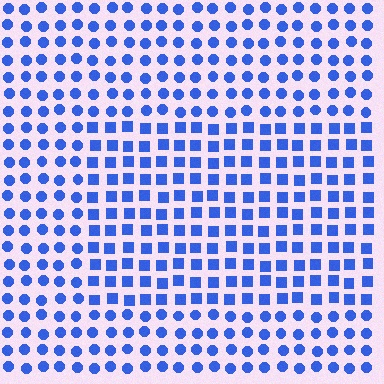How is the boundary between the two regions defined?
The boundary is defined by a change in element shape: squares inside vs. circles outside. All elements share the same color and spacing.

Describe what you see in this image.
The image is filled with small blue elements arranged in a uniform grid. A rectangle-shaped region contains squares, while the surrounding area contains circles. The boundary is defined purely by the change in element shape.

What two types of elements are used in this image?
The image uses squares inside the rectangle region and circles outside it.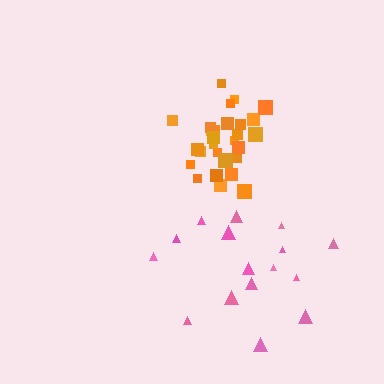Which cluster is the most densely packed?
Orange.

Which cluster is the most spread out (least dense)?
Pink.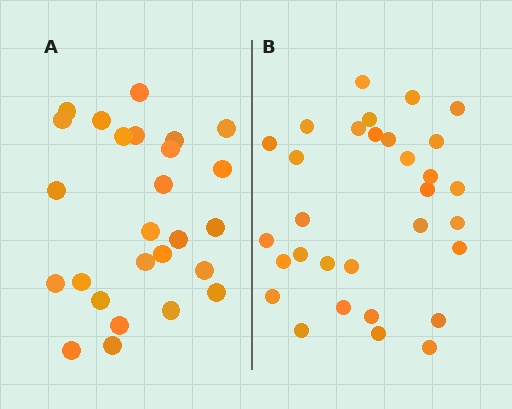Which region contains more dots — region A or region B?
Region B (the right region) has more dots.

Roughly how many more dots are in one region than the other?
Region B has about 5 more dots than region A.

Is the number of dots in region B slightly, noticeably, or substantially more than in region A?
Region B has only slightly more — the two regions are fairly close. The ratio is roughly 1.2 to 1.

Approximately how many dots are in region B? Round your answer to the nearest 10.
About 30 dots. (The exact count is 31, which rounds to 30.)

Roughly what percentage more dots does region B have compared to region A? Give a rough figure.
About 20% more.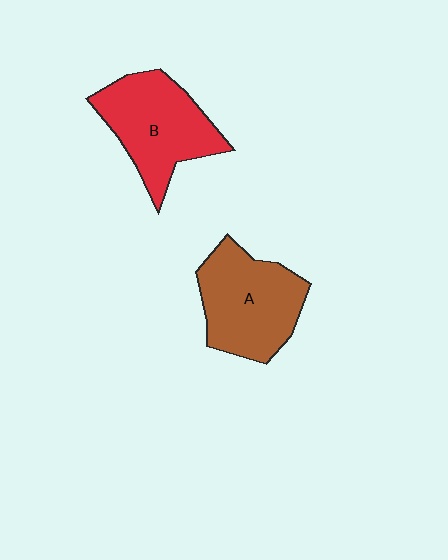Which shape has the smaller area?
Shape B (red).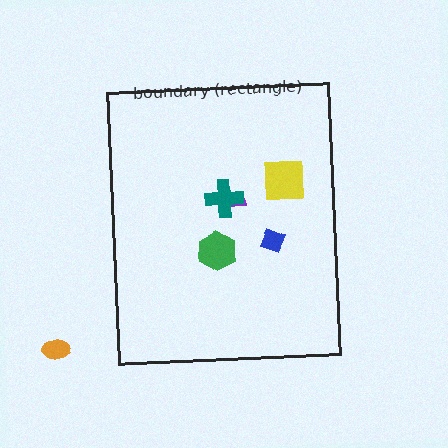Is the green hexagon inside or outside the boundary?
Inside.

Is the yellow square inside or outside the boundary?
Inside.